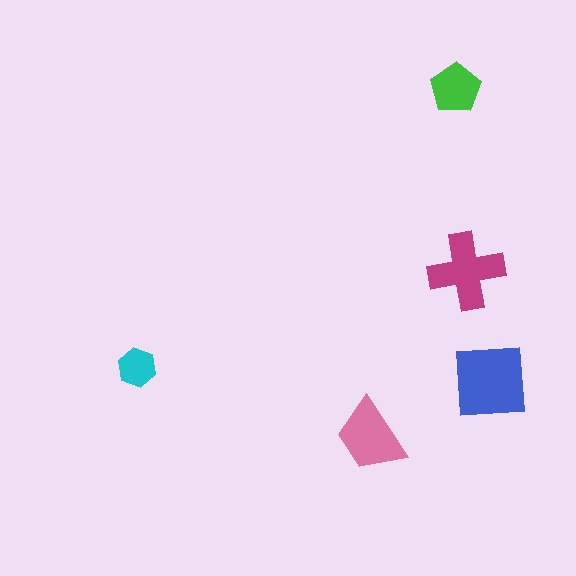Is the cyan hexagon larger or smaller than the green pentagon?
Smaller.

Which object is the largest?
The blue square.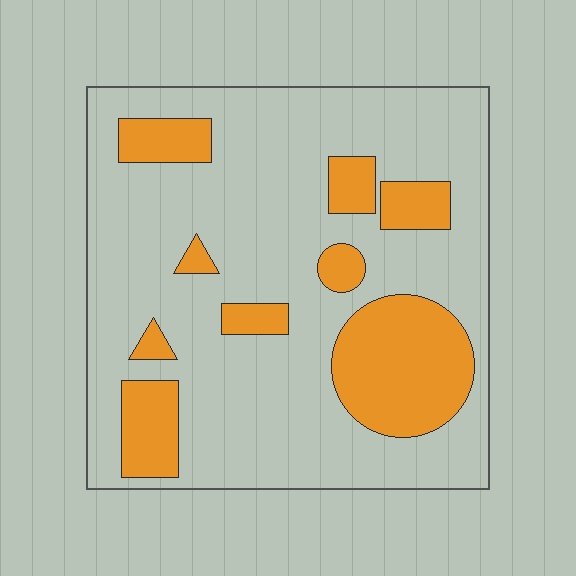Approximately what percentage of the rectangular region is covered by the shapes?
Approximately 25%.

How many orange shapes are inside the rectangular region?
9.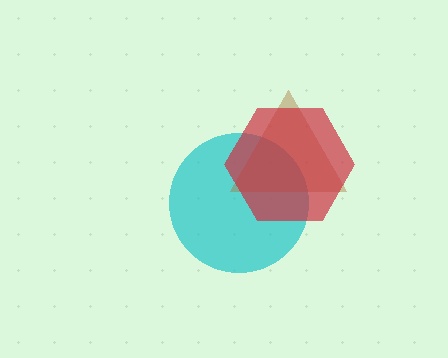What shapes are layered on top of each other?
The layered shapes are: a cyan circle, a brown triangle, a red hexagon.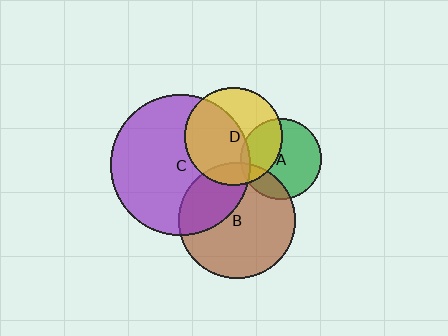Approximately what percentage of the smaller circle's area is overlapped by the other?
Approximately 35%.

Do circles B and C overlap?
Yes.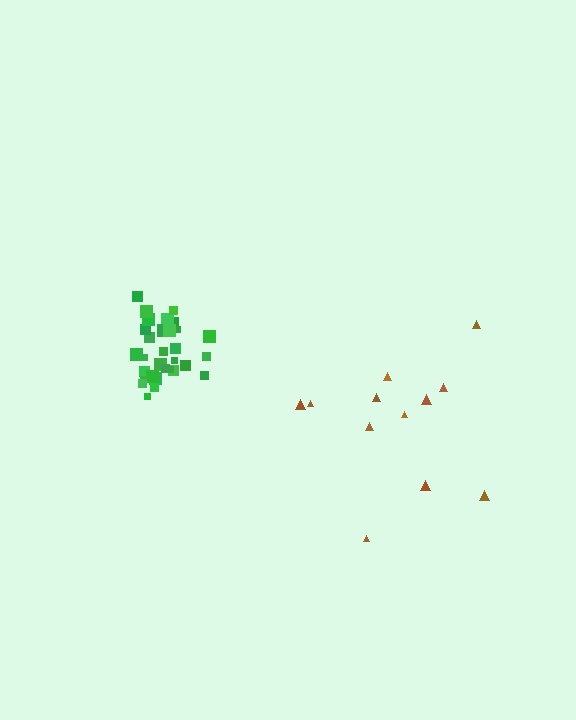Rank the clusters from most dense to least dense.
green, brown.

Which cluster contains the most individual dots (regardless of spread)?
Green (31).